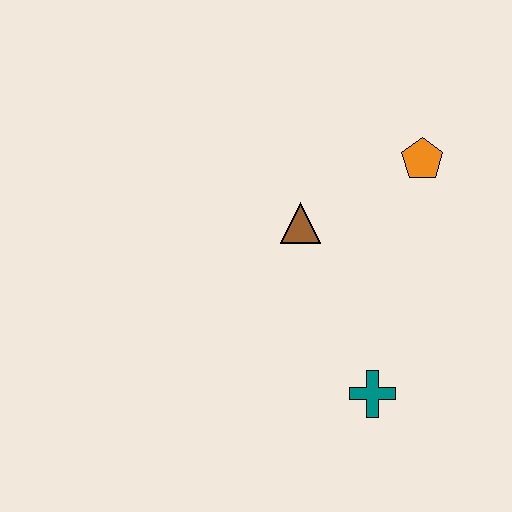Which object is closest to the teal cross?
The brown triangle is closest to the teal cross.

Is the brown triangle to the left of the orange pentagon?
Yes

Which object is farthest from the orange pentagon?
The teal cross is farthest from the orange pentagon.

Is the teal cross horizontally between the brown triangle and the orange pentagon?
Yes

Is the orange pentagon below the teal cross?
No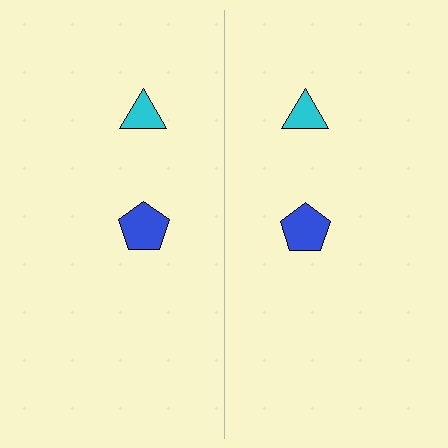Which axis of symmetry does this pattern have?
The pattern has a vertical axis of symmetry running through the center of the image.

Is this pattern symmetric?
Yes, this pattern has bilateral (reflection) symmetry.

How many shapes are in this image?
There are 4 shapes in this image.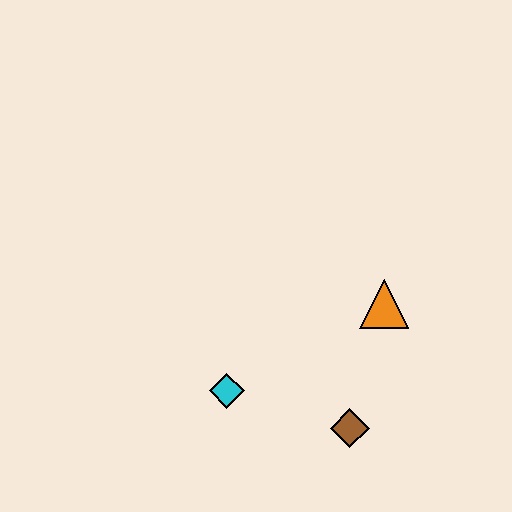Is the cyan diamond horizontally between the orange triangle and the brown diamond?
No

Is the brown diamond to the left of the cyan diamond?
No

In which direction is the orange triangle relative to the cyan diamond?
The orange triangle is to the right of the cyan diamond.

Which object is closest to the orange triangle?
The brown diamond is closest to the orange triangle.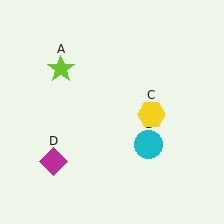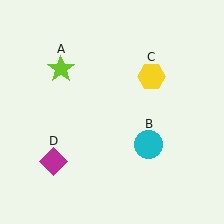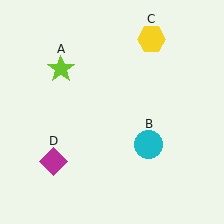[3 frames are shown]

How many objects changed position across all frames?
1 object changed position: yellow hexagon (object C).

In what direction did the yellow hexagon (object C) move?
The yellow hexagon (object C) moved up.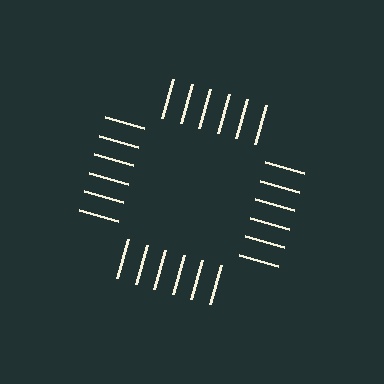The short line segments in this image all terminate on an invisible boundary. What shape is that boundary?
An illusory square — the line segments terminate on its edges but no continuous stroke is drawn.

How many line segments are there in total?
24 — 6 along each of the 4 edges.